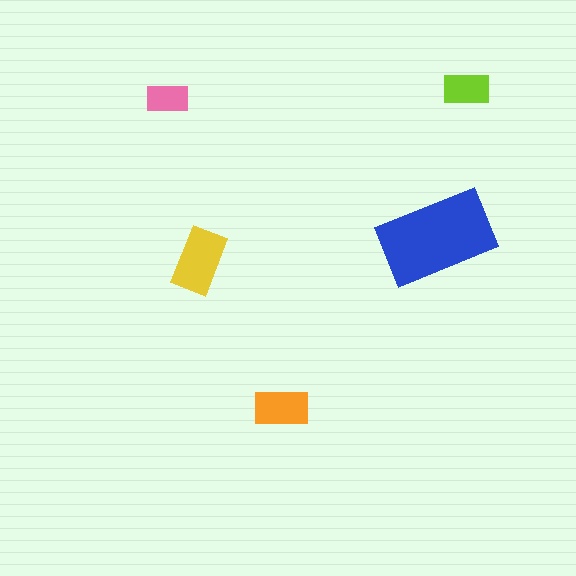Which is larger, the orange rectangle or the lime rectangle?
The orange one.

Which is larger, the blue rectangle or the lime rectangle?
The blue one.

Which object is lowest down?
The orange rectangle is bottommost.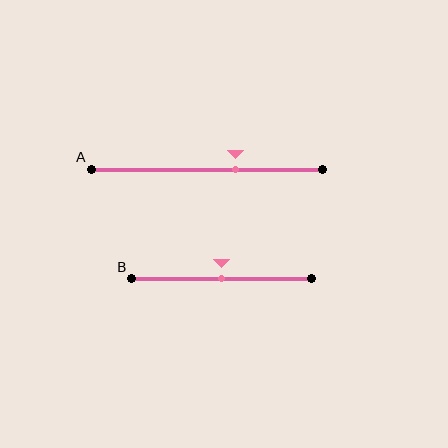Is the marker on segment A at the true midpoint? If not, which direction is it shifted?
No, the marker on segment A is shifted to the right by about 12% of the segment length.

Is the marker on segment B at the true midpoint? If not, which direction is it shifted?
Yes, the marker on segment B is at the true midpoint.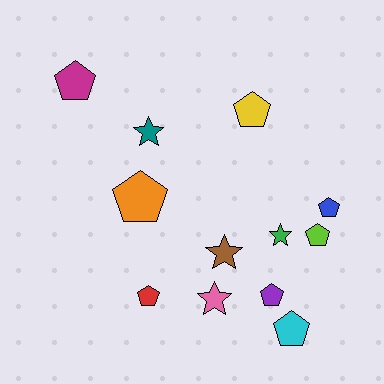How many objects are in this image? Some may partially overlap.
There are 12 objects.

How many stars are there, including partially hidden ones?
There are 4 stars.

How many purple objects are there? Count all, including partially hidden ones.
There is 1 purple object.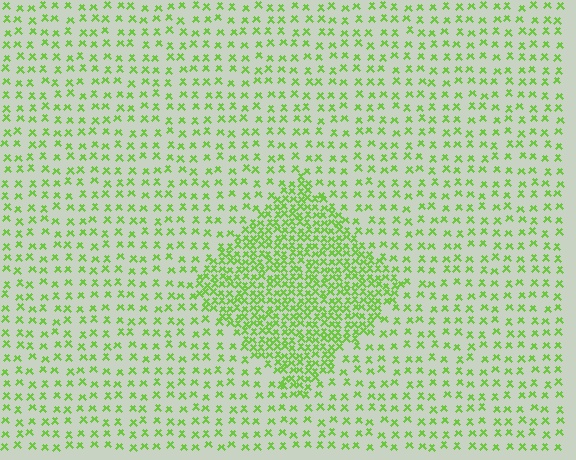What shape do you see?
I see a diamond.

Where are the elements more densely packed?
The elements are more densely packed inside the diamond boundary.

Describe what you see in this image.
The image contains small lime elements arranged at two different densities. A diamond-shaped region is visible where the elements are more densely packed than the surrounding area.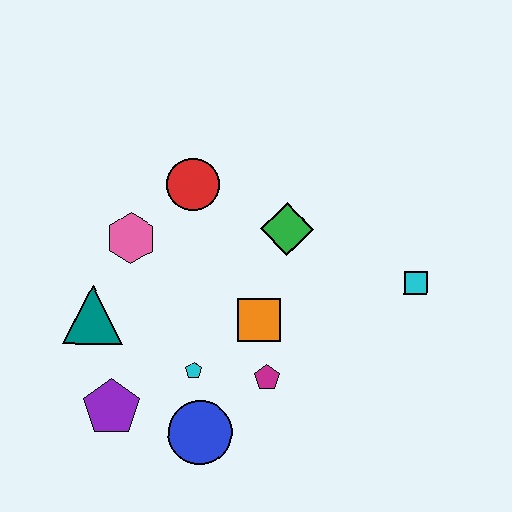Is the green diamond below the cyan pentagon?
No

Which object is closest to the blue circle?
The cyan pentagon is closest to the blue circle.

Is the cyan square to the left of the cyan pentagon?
No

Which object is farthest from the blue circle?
The cyan square is farthest from the blue circle.